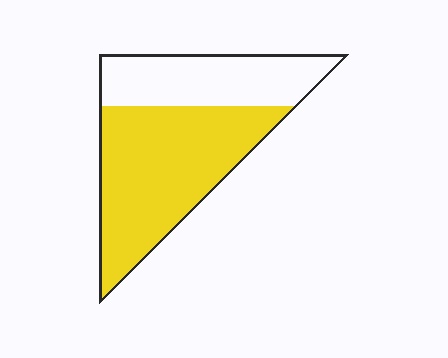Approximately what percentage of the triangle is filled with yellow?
Approximately 65%.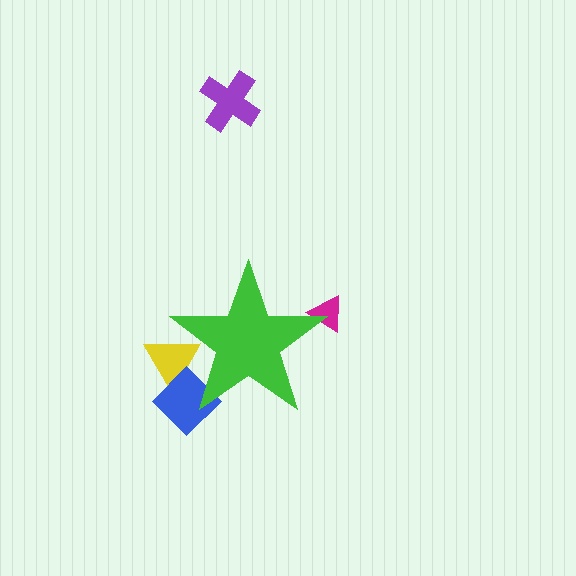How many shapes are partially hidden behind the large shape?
3 shapes are partially hidden.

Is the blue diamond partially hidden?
Yes, the blue diamond is partially hidden behind the green star.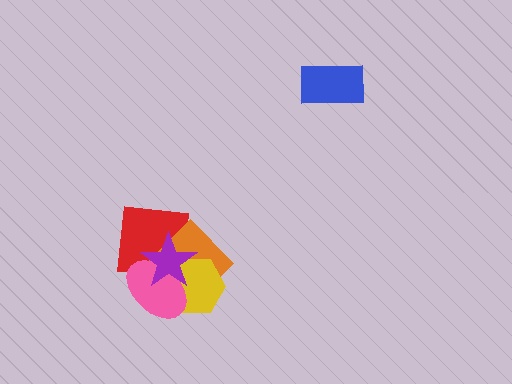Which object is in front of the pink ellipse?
The purple star is in front of the pink ellipse.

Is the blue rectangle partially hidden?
No, no other shape covers it.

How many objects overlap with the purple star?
4 objects overlap with the purple star.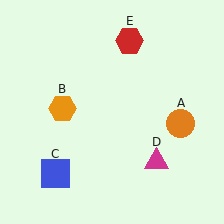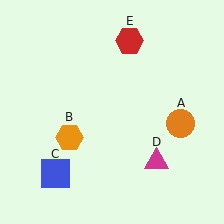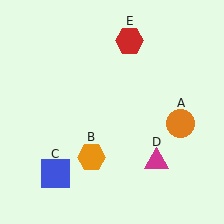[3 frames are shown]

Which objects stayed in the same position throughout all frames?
Orange circle (object A) and blue square (object C) and magenta triangle (object D) and red hexagon (object E) remained stationary.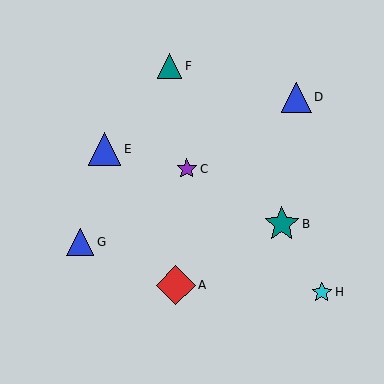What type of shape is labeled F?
Shape F is a teal triangle.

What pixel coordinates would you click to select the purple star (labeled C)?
Click at (187, 169) to select the purple star C.